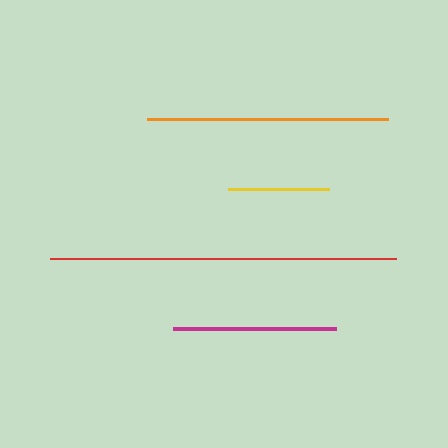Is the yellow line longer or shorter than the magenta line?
The magenta line is longer than the yellow line.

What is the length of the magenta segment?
The magenta segment is approximately 164 pixels long.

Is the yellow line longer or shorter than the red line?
The red line is longer than the yellow line.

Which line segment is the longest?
The red line is the longest at approximately 346 pixels.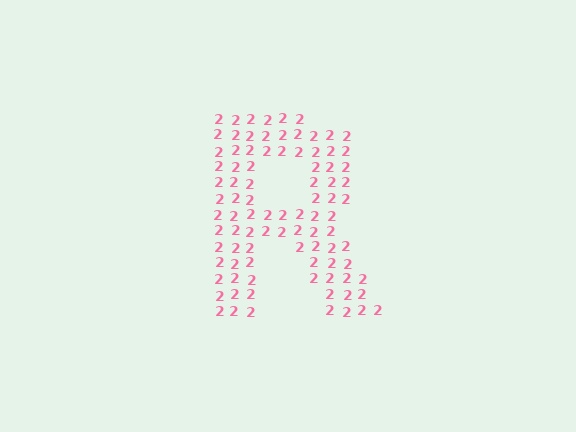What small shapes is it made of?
It is made of small digit 2's.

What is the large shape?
The large shape is the letter R.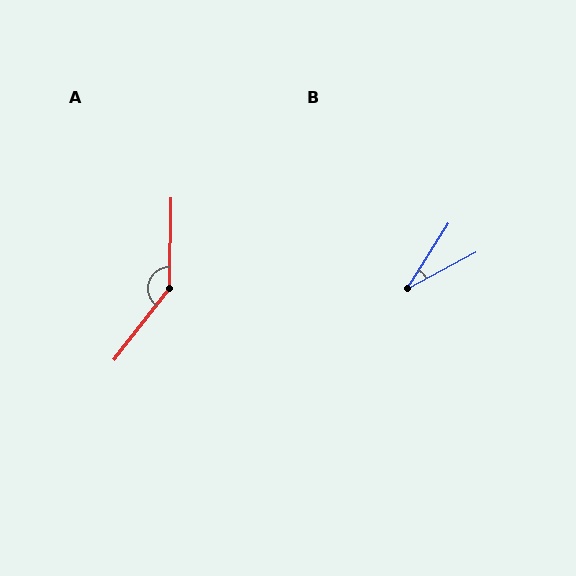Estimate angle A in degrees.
Approximately 143 degrees.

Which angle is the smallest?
B, at approximately 30 degrees.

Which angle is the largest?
A, at approximately 143 degrees.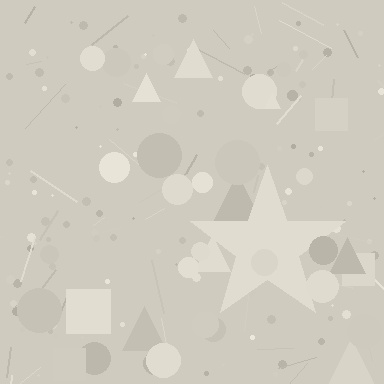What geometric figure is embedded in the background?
A star is embedded in the background.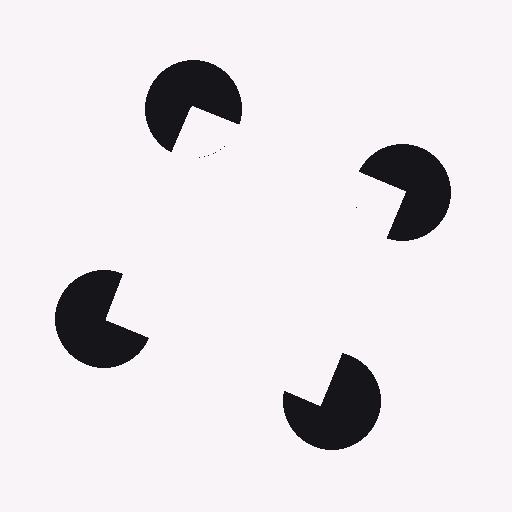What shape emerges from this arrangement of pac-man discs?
An illusory square — its edges are inferred from the aligned wedge cuts in the pac-man discs, not physically drawn.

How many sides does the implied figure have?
4 sides.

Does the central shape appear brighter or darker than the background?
It typically appears slightly brighter than the background, even though no actual brightness change is drawn.